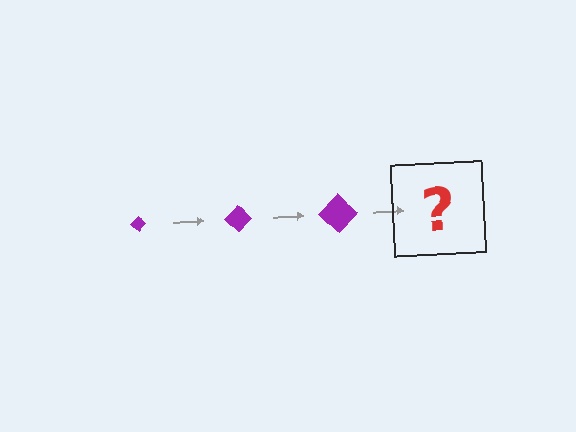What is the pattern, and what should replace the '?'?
The pattern is that the diamond gets progressively larger each step. The '?' should be a purple diamond, larger than the previous one.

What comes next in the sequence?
The next element should be a purple diamond, larger than the previous one.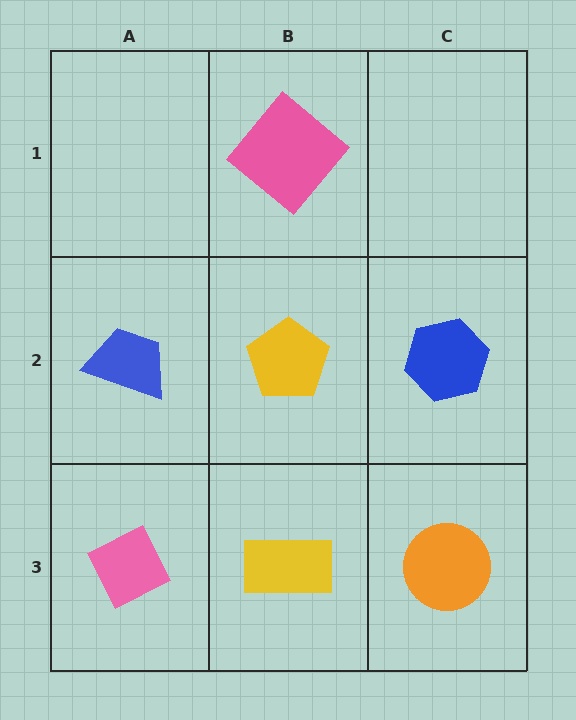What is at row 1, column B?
A pink diamond.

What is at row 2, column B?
A yellow pentagon.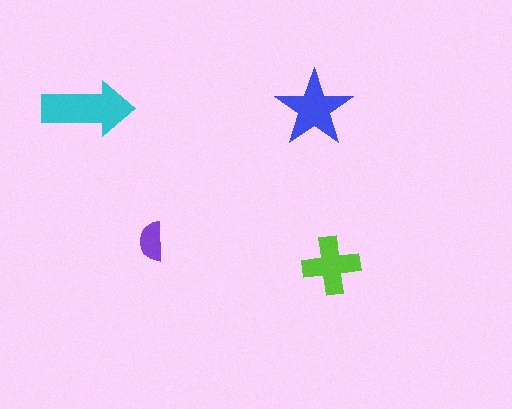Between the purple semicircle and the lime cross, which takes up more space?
The lime cross.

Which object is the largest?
The cyan arrow.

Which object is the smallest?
The purple semicircle.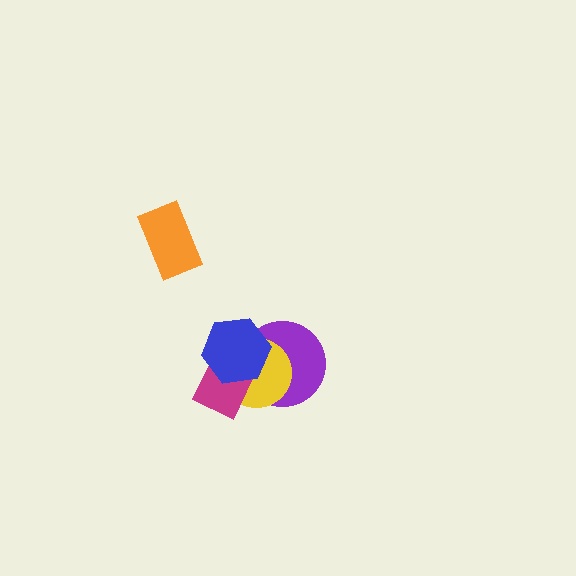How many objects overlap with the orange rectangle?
0 objects overlap with the orange rectangle.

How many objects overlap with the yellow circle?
3 objects overlap with the yellow circle.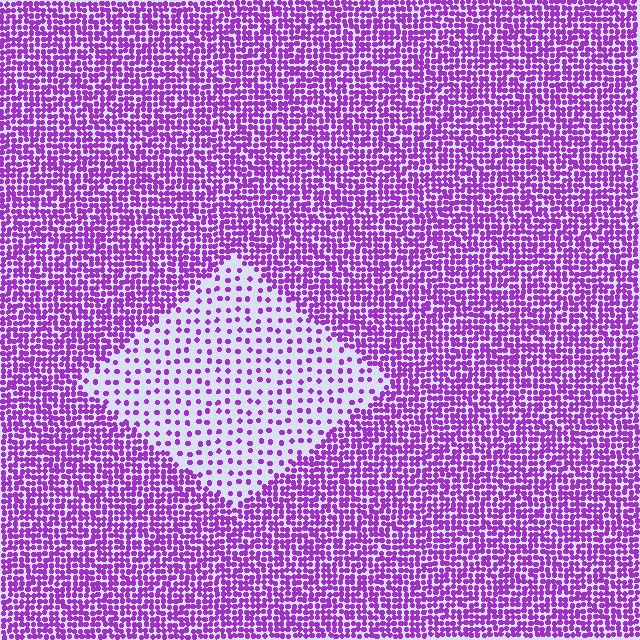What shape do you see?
I see a diamond.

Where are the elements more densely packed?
The elements are more densely packed outside the diamond boundary.